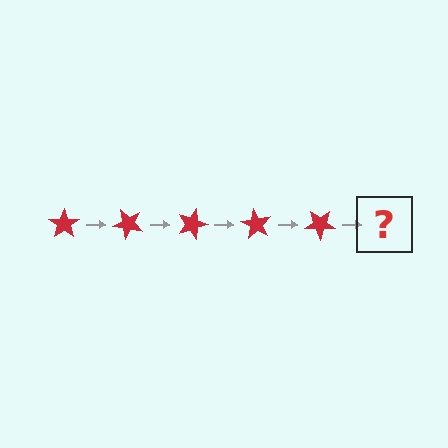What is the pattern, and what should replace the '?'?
The pattern is that the star rotates 45 degrees each step. The '?' should be a red star rotated 225 degrees.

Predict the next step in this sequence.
The next step is a red star rotated 225 degrees.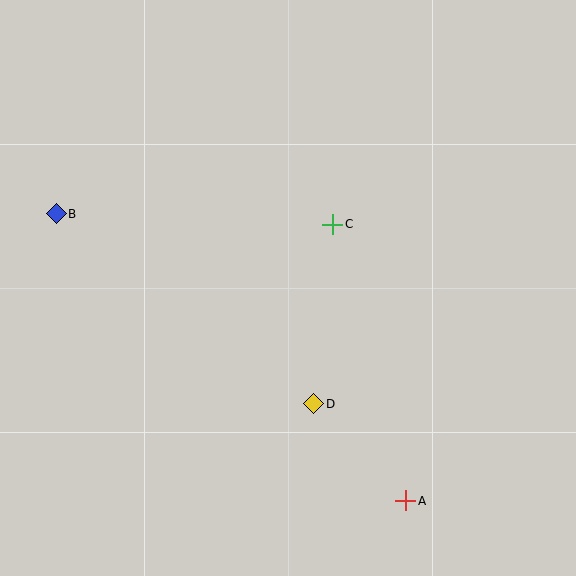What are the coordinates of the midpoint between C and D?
The midpoint between C and D is at (323, 314).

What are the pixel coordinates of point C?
Point C is at (333, 224).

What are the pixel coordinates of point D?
Point D is at (313, 404).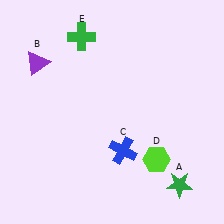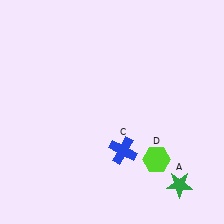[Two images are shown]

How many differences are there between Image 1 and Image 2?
There are 2 differences between the two images.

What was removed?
The purple triangle (B), the green cross (E) were removed in Image 2.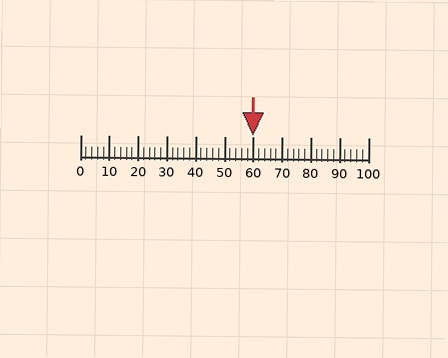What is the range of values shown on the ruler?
The ruler shows values from 0 to 100.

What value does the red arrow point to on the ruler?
The red arrow points to approximately 60.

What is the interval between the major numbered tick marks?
The major tick marks are spaced 10 units apart.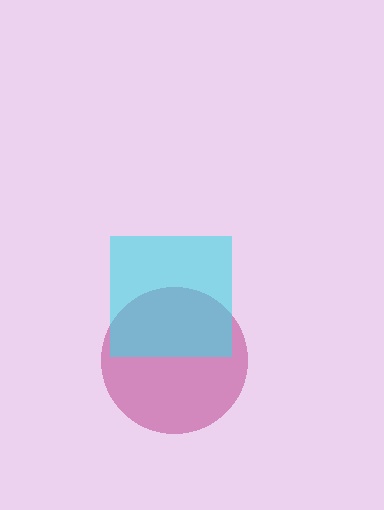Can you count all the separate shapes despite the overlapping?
Yes, there are 2 separate shapes.